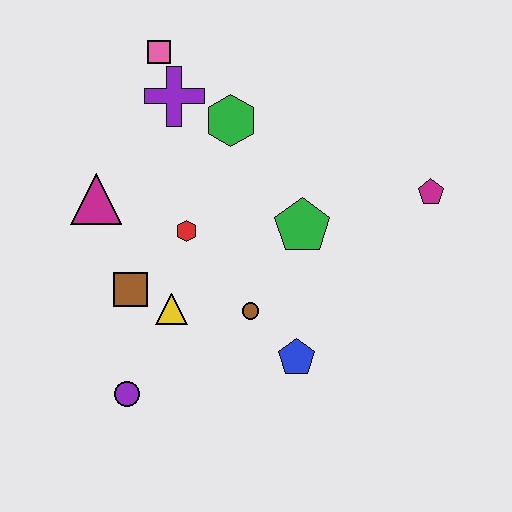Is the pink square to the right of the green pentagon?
No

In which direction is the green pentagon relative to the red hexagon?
The green pentagon is to the right of the red hexagon.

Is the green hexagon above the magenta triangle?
Yes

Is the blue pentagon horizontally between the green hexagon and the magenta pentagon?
Yes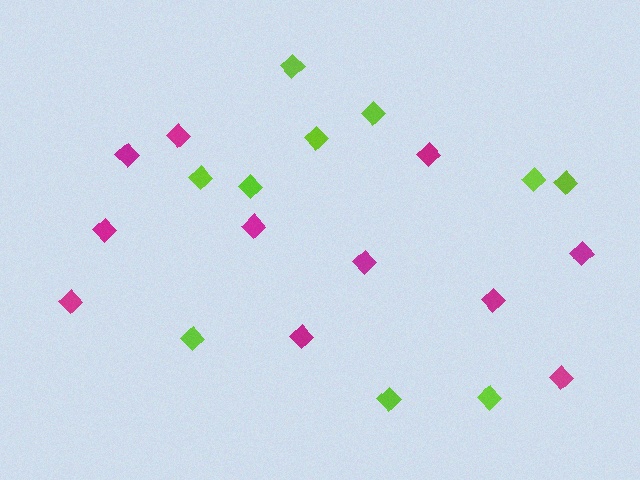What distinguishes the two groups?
There are 2 groups: one group of lime diamonds (10) and one group of magenta diamonds (11).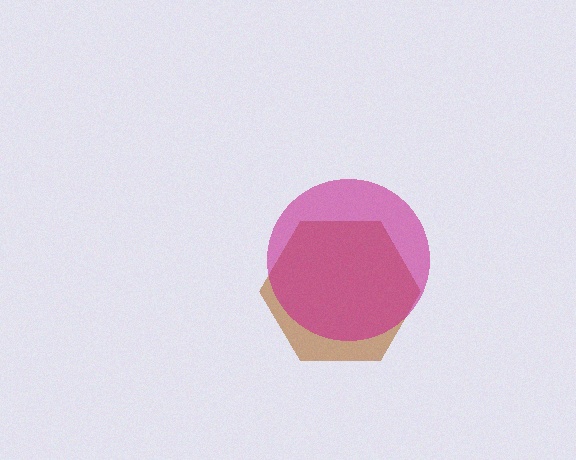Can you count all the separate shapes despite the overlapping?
Yes, there are 2 separate shapes.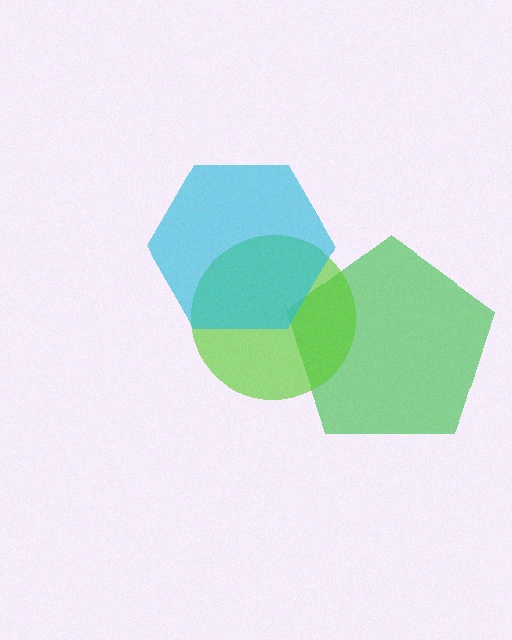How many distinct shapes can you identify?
There are 3 distinct shapes: a green pentagon, a lime circle, a cyan hexagon.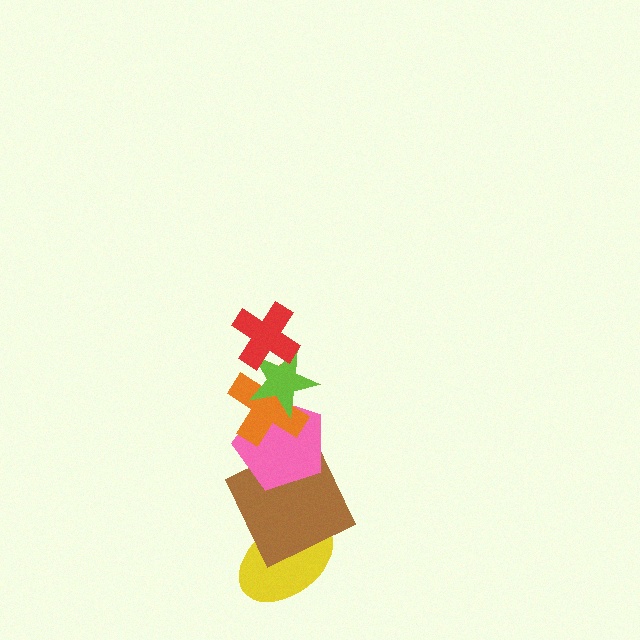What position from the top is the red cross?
The red cross is 1st from the top.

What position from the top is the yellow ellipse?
The yellow ellipse is 6th from the top.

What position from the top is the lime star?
The lime star is 2nd from the top.